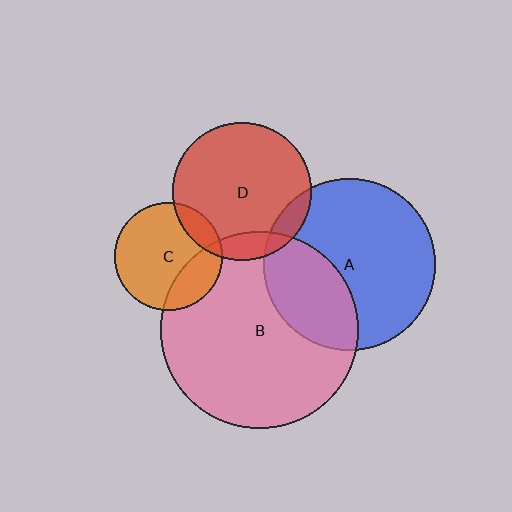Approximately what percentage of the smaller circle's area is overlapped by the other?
Approximately 10%.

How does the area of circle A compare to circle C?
Approximately 2.5 times.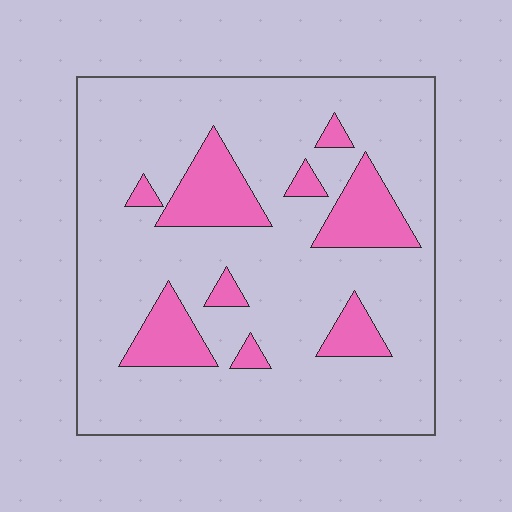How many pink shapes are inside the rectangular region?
9.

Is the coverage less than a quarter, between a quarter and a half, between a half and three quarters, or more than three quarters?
Less than a quarter.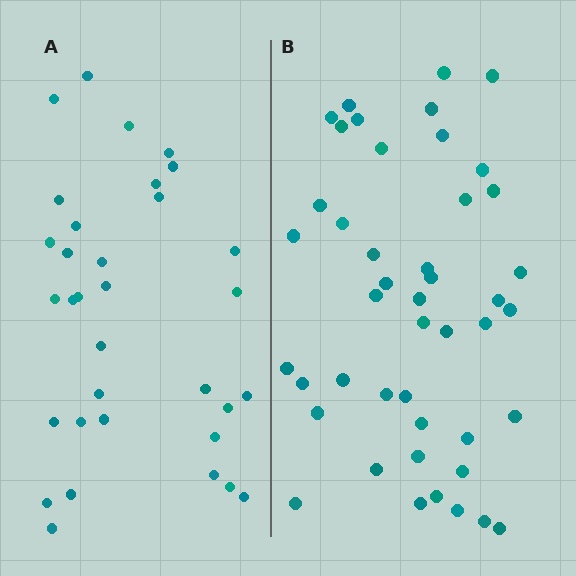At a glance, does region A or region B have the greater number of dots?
Region B (the right region) has more dots.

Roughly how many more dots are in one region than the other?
Region B has roughly 12 or so more dots than region A.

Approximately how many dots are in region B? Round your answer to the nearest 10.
About 40 dots. (The exact count is 45, which rounds to 40.)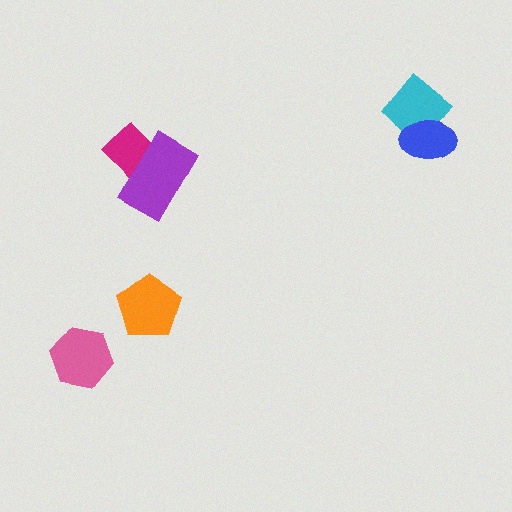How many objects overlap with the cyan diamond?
1 object overlaps with the cyan diamond.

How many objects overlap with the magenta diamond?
1 object overlaps with the magenta diamond.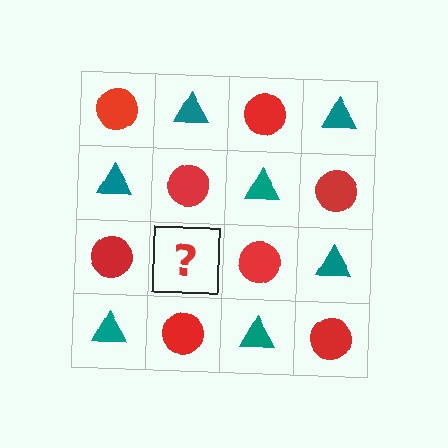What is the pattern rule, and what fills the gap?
The rule is that it alternates red circle and teal triangle in a checkerboard pattern. The gap should be filled with a teal triangle.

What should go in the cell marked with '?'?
The missing cell should contain a teal triangle.